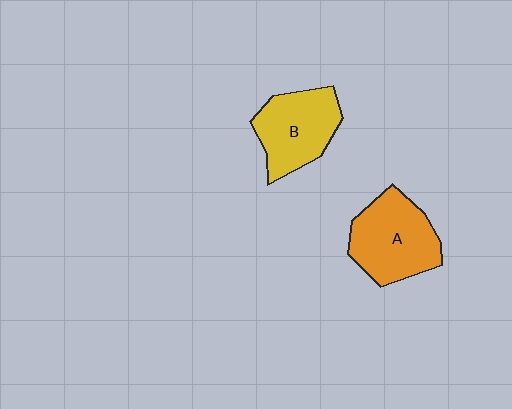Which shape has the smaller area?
Shape B (yellow).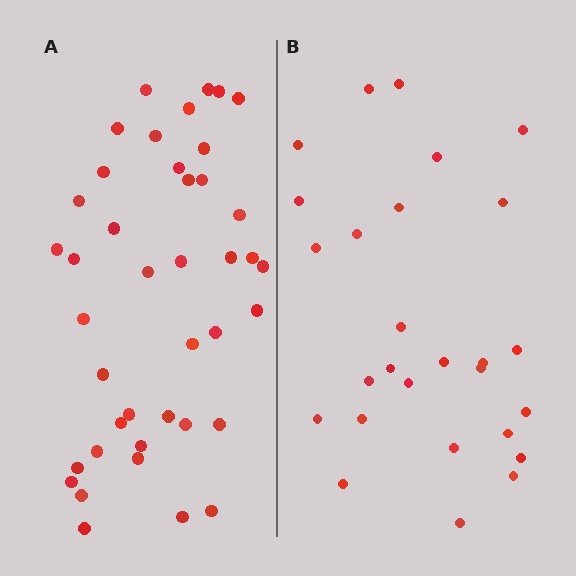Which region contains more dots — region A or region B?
Region A (the left region) has more dots.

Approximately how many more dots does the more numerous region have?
Region A has approximately 15 more dots than region B.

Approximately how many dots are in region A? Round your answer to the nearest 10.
About 40 dots. (The exact count is 41, which rounds to 40.)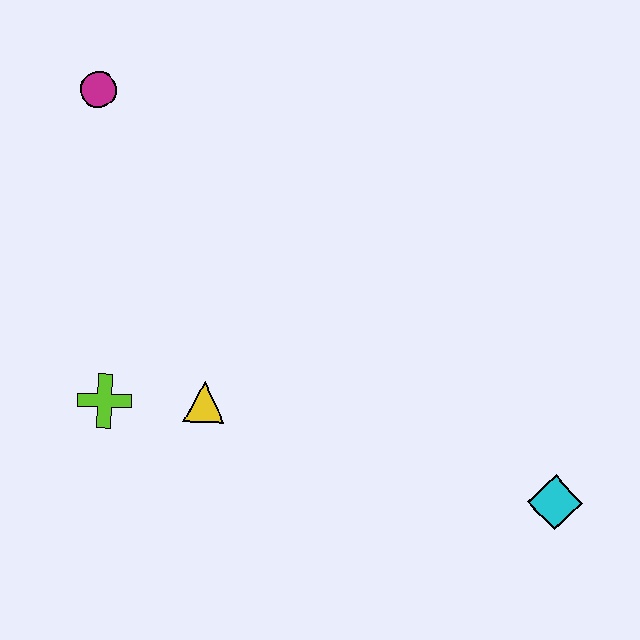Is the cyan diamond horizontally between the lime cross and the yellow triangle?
No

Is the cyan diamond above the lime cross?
No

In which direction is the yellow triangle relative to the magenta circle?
The yellow triangle is below the magenta circle.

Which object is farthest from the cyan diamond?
The magenta circle is farthest from the cyan diamond.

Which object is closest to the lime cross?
The yellow triangle is closest to the lime cross.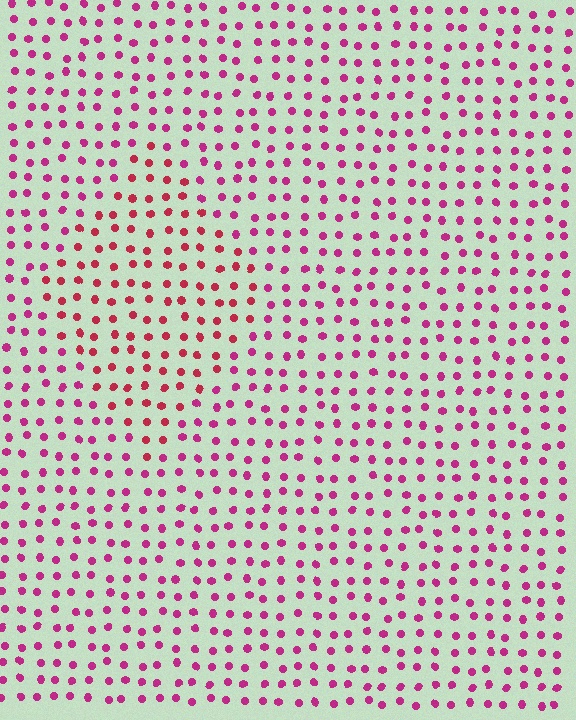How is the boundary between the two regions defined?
The boundary is defined purely by a slight shift in hue (about 25 degrees). Spacing, size, and orientation are identical on both sides.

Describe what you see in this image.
The image is filled with small magenta elements in a uniform arrangement. A diamond-shaped region is visible where the elements are tinted to a slightly different hue, forming a subtle color boundary.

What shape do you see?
I see a diamond.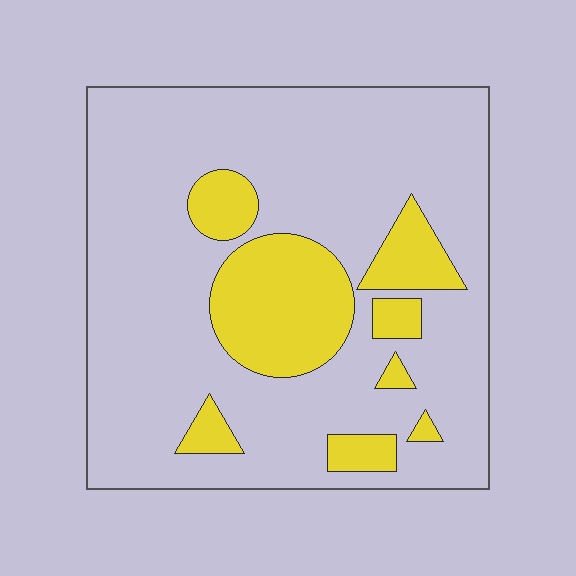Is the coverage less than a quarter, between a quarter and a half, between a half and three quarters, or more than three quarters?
Less than a quarter.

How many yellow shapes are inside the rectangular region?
8.